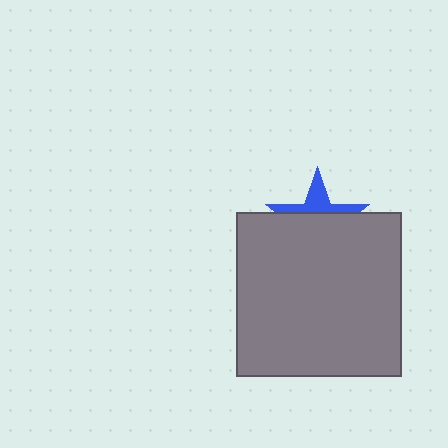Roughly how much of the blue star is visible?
A small part of it is visible (roughly 34%).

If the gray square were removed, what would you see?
You would see the complete blue star.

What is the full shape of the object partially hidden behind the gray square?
The partially hidden object is a blue star.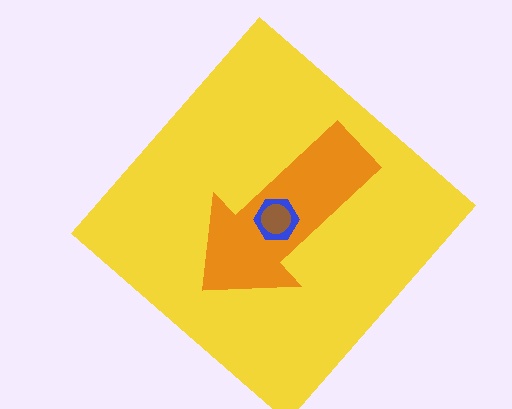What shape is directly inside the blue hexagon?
The brown circle.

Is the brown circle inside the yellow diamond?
Yes.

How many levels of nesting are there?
4.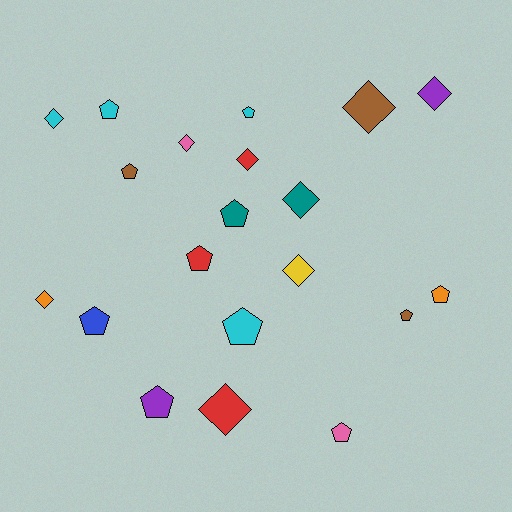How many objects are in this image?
There are 20 objects.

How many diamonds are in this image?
There are 9 diamonds.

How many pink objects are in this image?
There are 2 pink objects.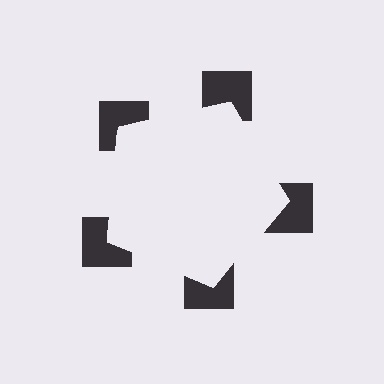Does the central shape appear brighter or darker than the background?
It typically appears slightly brighter than the background, even though no actual brightness change is drawn.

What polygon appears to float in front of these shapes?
An illusory pentagon — its edges are inferred from the aligned wedge cuts in the notched squares, not physically drawn.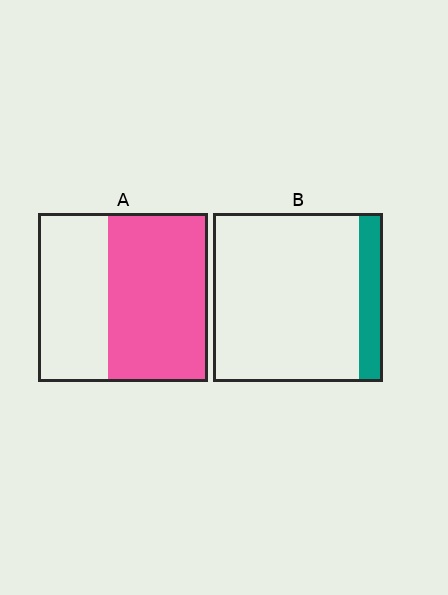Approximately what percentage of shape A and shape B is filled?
A is approximately 60% and B is approximately 15%.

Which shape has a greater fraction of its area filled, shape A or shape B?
Shape A.